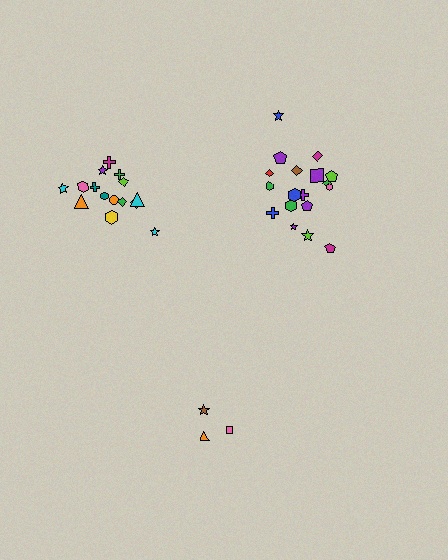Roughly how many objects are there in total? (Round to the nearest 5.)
Roughly 35 objects in total.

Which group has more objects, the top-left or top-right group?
The top-right group.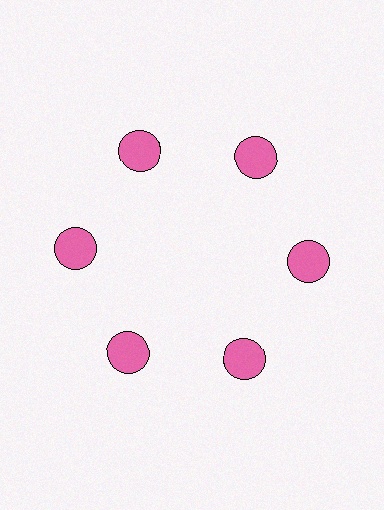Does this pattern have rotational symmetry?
Yes, this pattern has 6-fold rotational symmetry. It looks the same after rotating 60 degrees around the center.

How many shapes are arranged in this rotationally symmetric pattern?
There are 6 shapes, arranged in 6 groups of 1.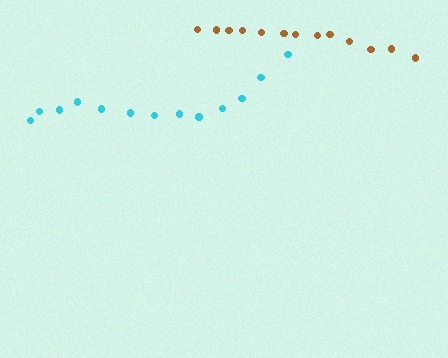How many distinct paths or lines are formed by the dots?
There are 2 distinct paths.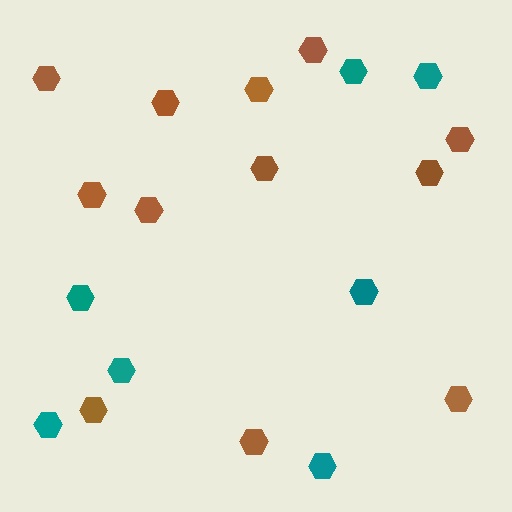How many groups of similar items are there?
There are 2 groups: one group of teal hexagons (7) and one group of brown hexagons (12).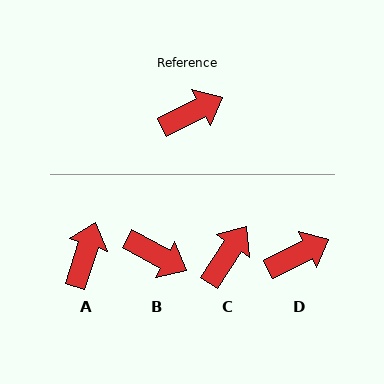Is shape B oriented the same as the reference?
No, it is off by about 55 degrees.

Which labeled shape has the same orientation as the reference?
D.